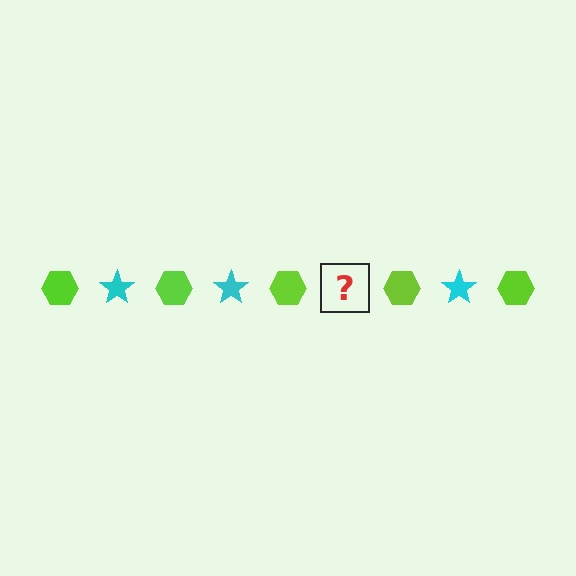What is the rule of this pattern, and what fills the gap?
The rule is that the pattern alternates between lime hexagon and cyan star. The gap should be filled with a cyan star.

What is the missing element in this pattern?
The missing element is a cyan star.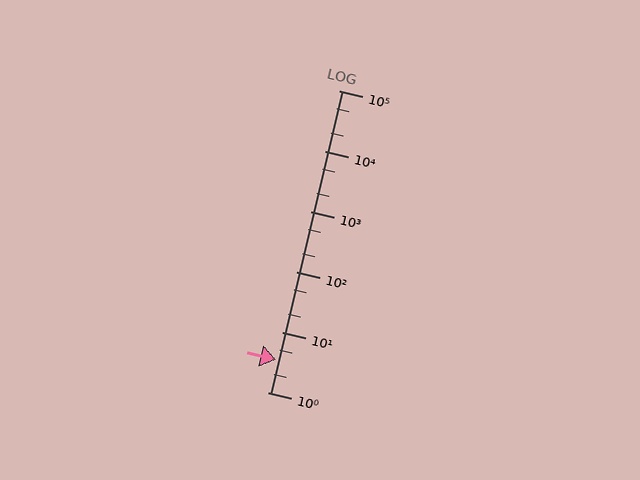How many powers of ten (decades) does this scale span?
The scale spans 5 decades, from 1 to 100000.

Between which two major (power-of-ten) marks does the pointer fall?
The pointer is between 1 and 10.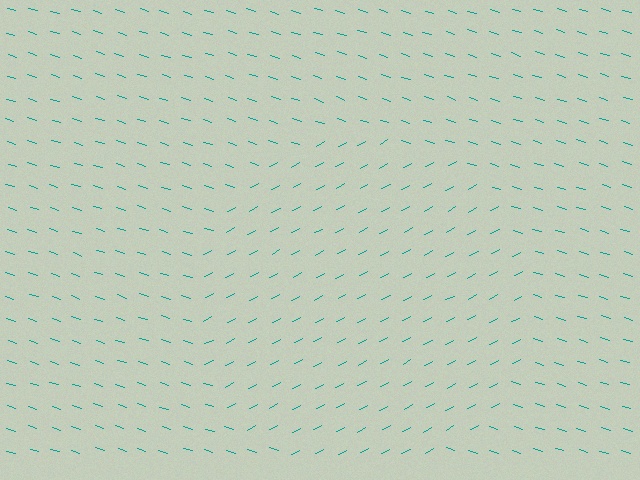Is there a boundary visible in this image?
Yes, there is a texture boundary formed by a change in line orientation.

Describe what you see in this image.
The image is filled with small teal line segments. A circle region in the image has lines oriented differently from the surrounding lines, creating a visible texture boundary.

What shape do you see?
I see a circle.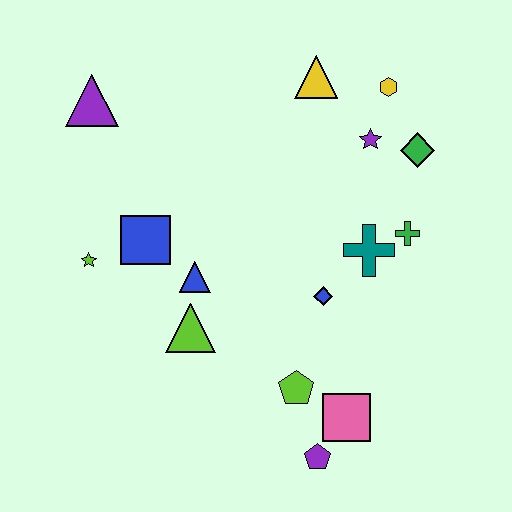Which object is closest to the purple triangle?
The blue square is closest to the purple triangle.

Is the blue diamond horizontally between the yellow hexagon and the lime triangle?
Yes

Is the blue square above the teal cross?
Yes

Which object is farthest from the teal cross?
The purple triangle is farthest from the teal cross.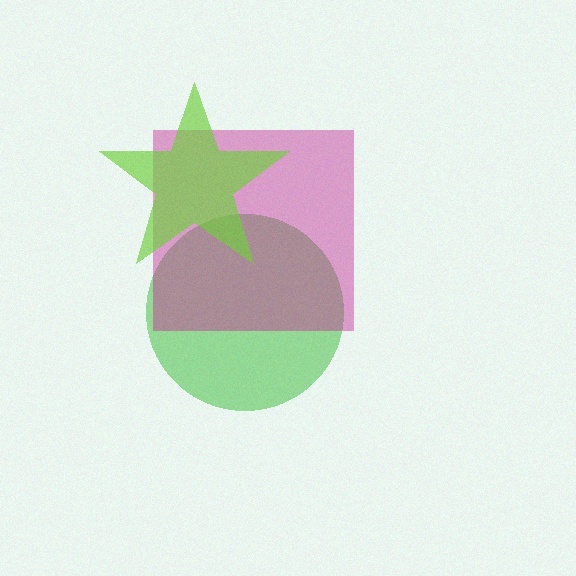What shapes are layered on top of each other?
The layered shapes are: a green circle, a magenta square, a lime star.